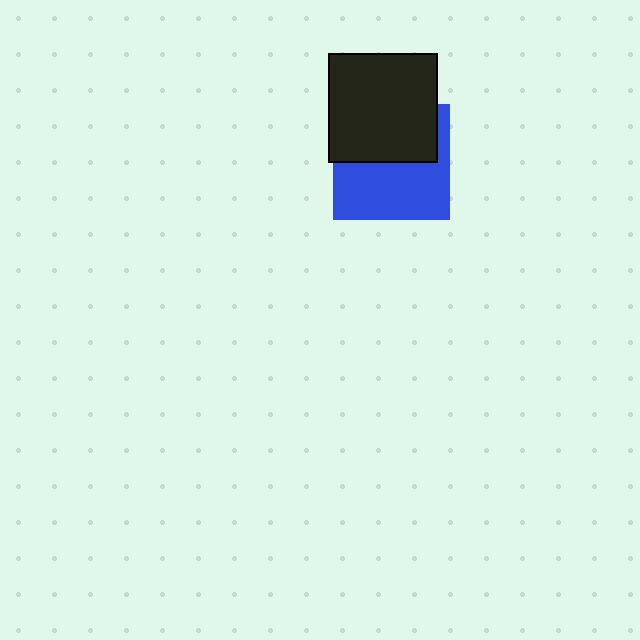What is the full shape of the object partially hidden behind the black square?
The partially hidden object is a blue square.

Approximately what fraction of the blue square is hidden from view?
Roughly 46% of the blue square is hidden behind the black square.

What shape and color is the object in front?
The object in front is a black square.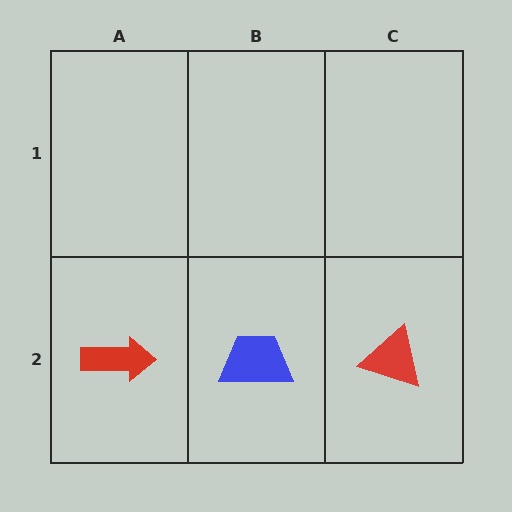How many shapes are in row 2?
3 shapes.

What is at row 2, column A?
A red arrow.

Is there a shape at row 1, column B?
No, that cell is empty.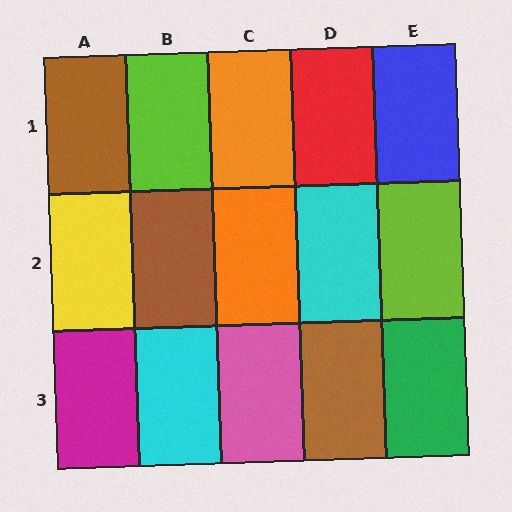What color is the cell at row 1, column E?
Blue.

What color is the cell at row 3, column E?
Green.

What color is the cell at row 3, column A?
Magenta.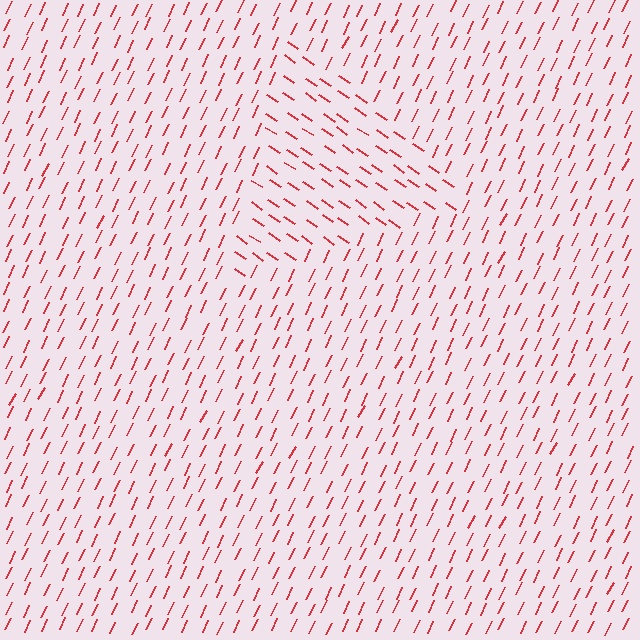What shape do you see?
I see a triangle.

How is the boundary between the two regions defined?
The boundary is defined purely by a change in line orientation (approximately 81 degrees difference). All lines are the same color and thickness.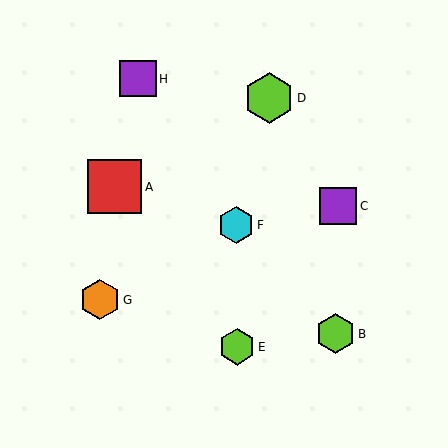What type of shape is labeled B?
Shape B is a lime hexagon.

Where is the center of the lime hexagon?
The center of the lime hexagon is at (269, 98).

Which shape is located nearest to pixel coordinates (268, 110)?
The lime hexagon (labeled D) at (269, 98) is nearest to that location.